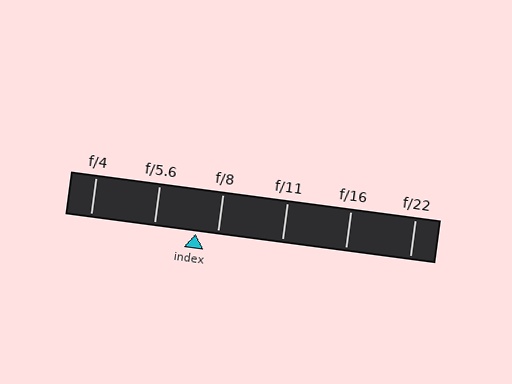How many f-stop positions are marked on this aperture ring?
There are 6 f-stop positions marked.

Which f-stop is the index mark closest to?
The index mark is closest to f/8.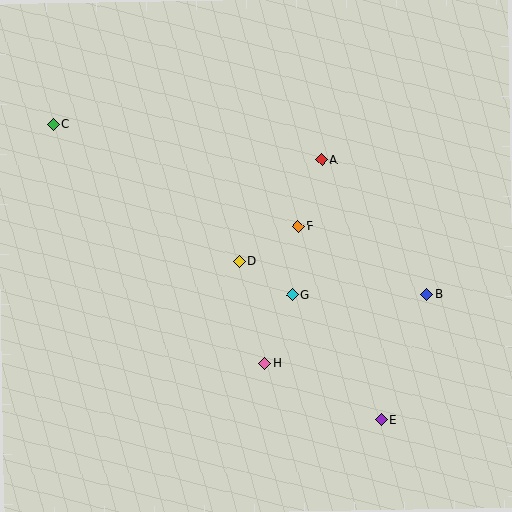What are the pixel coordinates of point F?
Point F is at (298, 226).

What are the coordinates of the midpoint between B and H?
The midpoint between B and H is at (345, 329).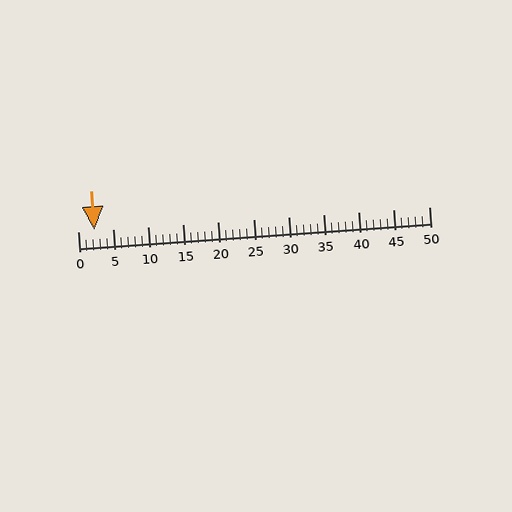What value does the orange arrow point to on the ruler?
The orange arrow points to approximately 2.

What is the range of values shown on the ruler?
The ruler shows values from 0 to 50.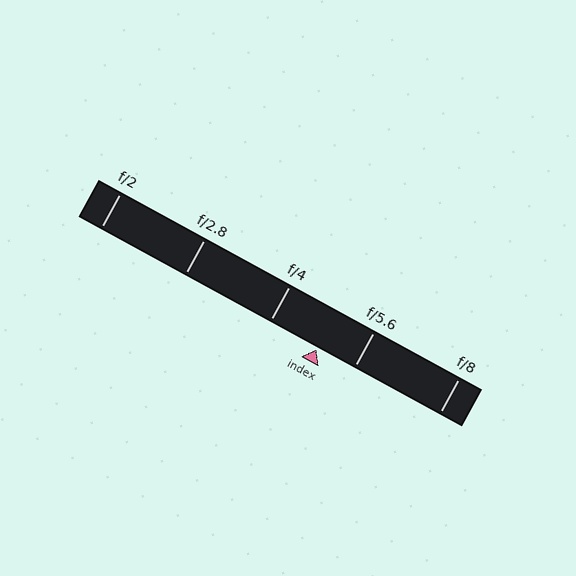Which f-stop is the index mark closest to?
The index mark is closest to f/5.6.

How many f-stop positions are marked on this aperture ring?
There are 5 f-stop positions marked.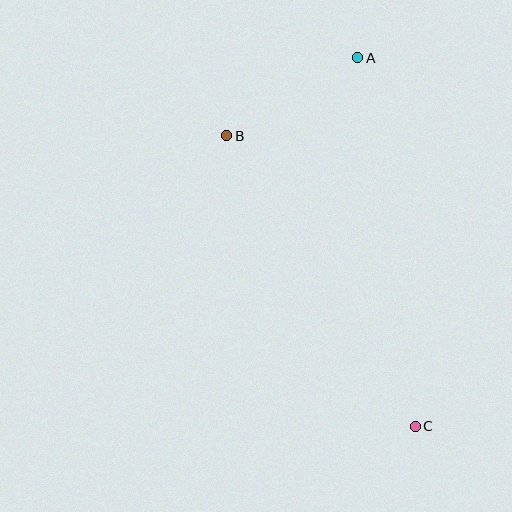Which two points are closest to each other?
Points A and B are closest to each other.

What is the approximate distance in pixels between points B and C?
The distance between B and C is approximately 346 pixels.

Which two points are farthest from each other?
Points A and C are farthest from each other.